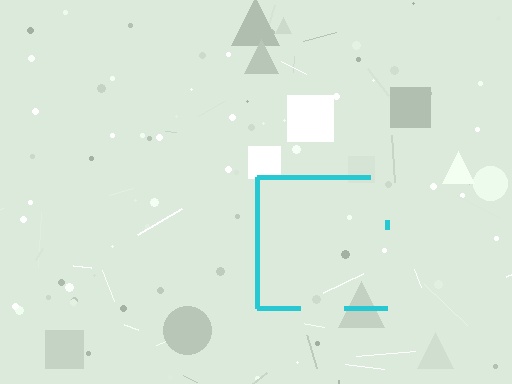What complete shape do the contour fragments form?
The contour fragments form a square.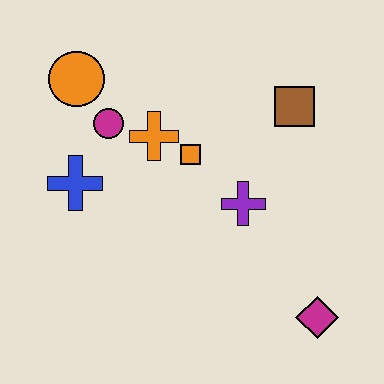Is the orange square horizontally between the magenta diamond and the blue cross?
Yes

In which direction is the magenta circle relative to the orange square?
The magenta circle is to the left of the orange square.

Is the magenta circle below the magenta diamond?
No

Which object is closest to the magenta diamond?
The purple cross is closest to the magenta diamond.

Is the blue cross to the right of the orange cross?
No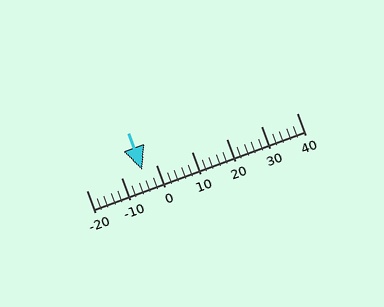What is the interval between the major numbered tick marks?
The major tick marks are spaced 10 units apart.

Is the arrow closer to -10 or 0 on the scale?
The arrow is closer to 0.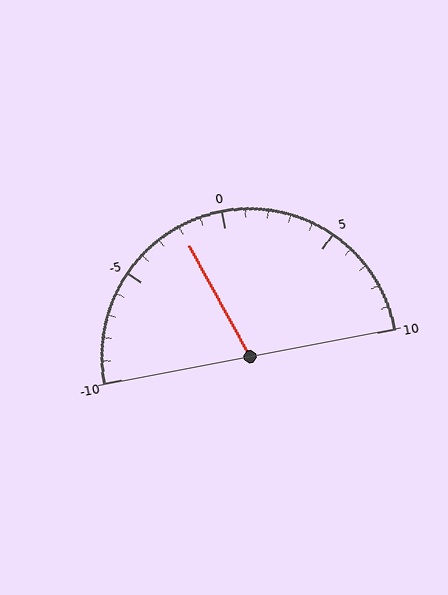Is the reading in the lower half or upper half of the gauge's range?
The reading is in the lower half of the range (-10 to 10).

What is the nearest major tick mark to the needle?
The nearest major tick mark is 0.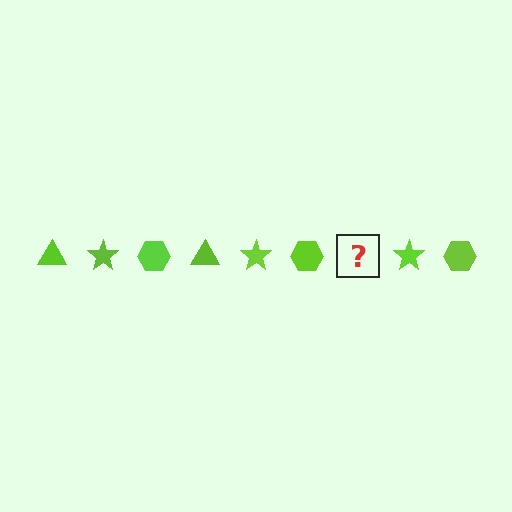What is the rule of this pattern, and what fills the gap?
The rule is that the pattern cycles through triangle, star, hexagon shapes in lime. The gap should be filled with a lime triangle.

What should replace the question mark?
The question mark should be replaced with a lime triangle.